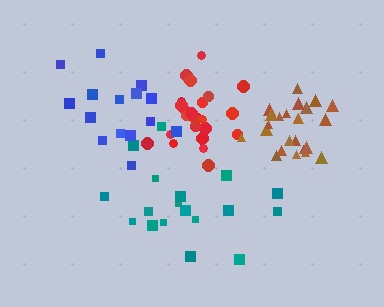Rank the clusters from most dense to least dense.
red, brown, blue, teal.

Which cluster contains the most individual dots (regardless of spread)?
Red (24).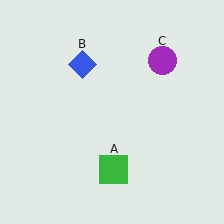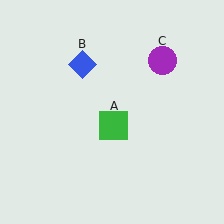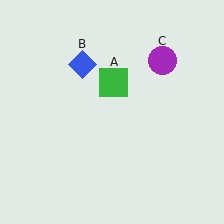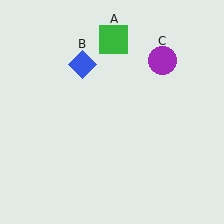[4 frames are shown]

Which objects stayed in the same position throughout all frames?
Blue diamond (object B) and purple circle (object C) remained stationary.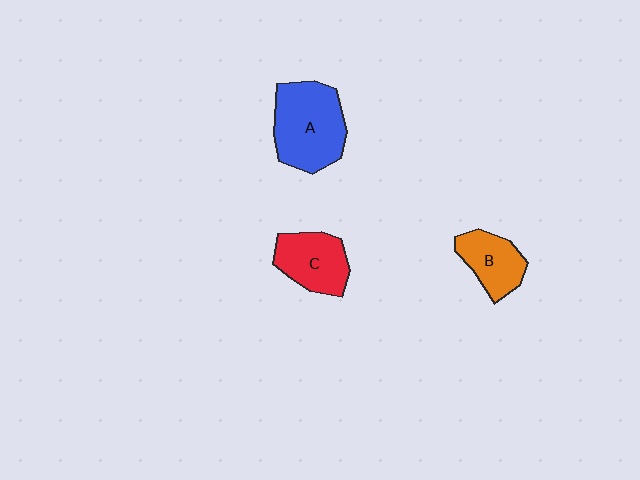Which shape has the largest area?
Shape A (blue).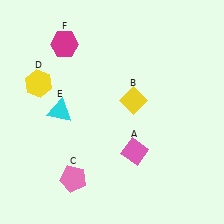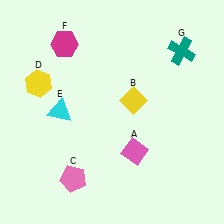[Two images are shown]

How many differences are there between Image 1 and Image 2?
There is 1 difference between the two images.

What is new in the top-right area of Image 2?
A teal cross (G) was added in the top-right area of Image 2.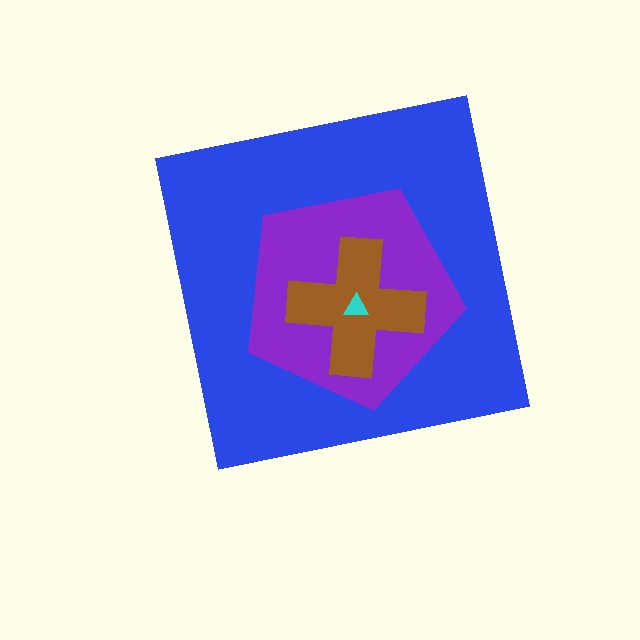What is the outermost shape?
The blue square.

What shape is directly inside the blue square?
The purple pentagon.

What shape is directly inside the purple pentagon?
The brown cross.